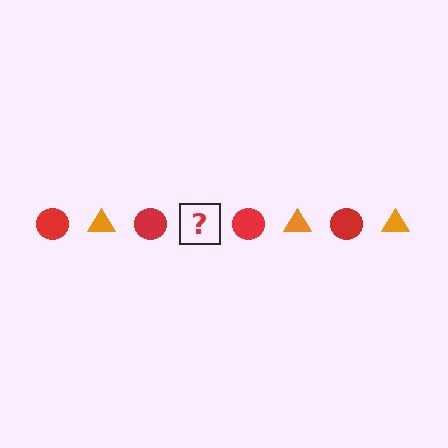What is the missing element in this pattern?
The missing element is an orange triangle.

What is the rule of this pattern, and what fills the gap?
The rule is that the pattern alternates between red circle and orange triangle. The gap should be filled with an orange triangle.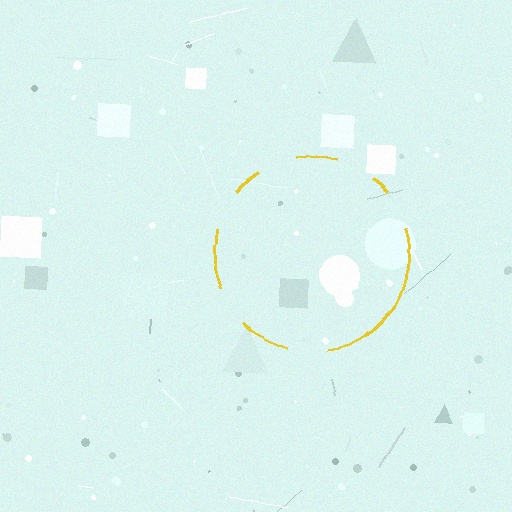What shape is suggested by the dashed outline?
The dashed outline suggests a circle.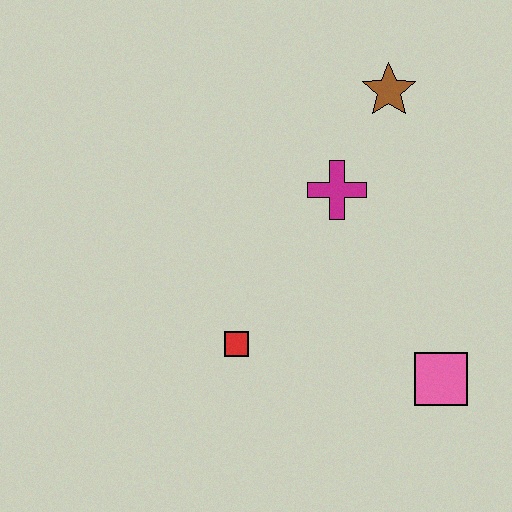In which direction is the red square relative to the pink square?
The red square is to the left of the pink square.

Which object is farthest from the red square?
The brown star is farthest from the red square.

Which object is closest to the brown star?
The magenta cross is closest to the brown star.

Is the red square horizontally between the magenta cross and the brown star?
No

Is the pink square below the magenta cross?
Yes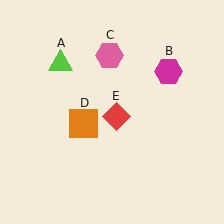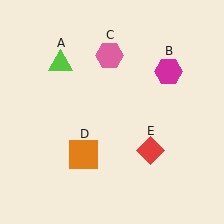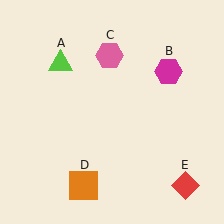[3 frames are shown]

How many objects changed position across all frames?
2 objects changed position: orange square (object D), red diamond (object E).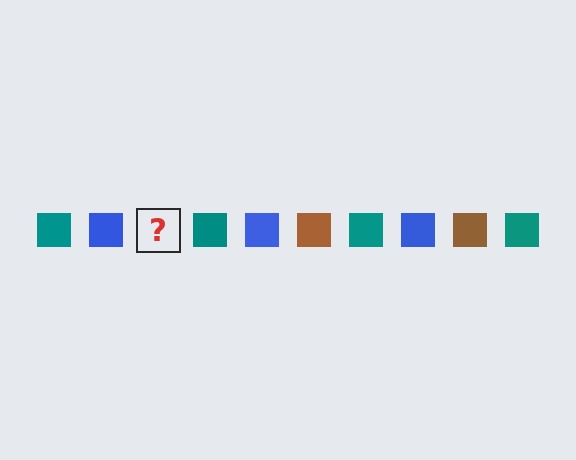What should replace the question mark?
The question mark should be replaced with a brown square.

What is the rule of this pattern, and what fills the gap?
The rule is that the pattern cycles through teal, blue, brown squares. The gap should be filled with a brown square.